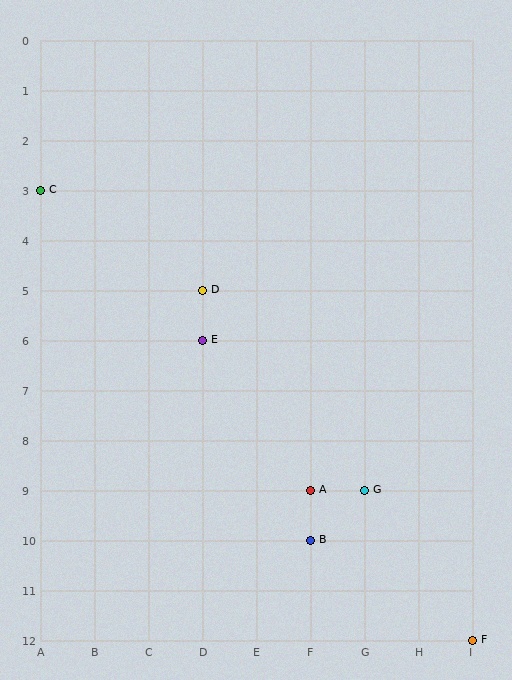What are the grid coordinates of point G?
Point G is at grid coordinates (G, 9).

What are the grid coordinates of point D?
Point D is at grid coordinates (D, 5).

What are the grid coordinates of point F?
Point F is at grid coordinates (I, 12).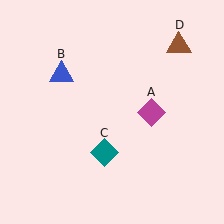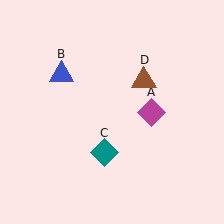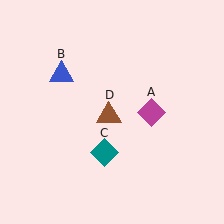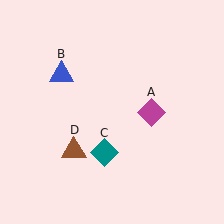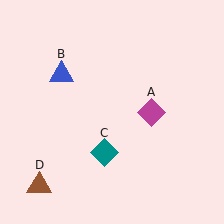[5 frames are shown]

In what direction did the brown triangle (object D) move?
The brown triangle (object D) moved down and to the left.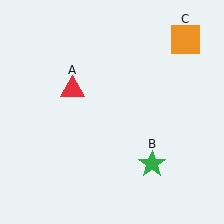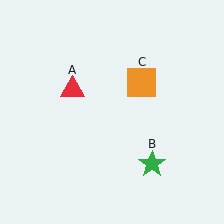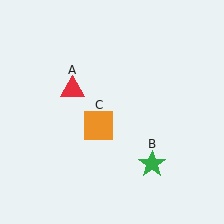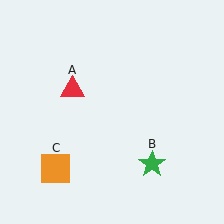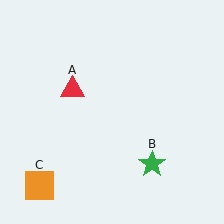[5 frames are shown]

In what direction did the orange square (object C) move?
The orange square (object C) moved down and to the left.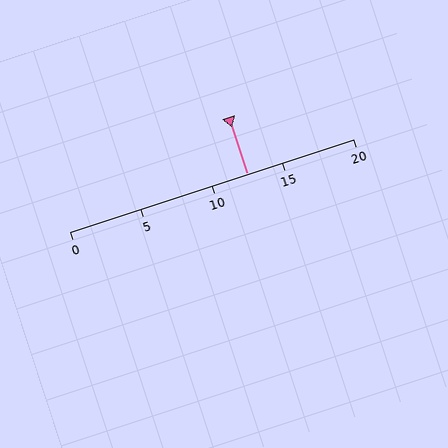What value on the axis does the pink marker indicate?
The marker indicates approximately 12.5.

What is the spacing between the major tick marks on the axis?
The major ticks are spaced 5 apart.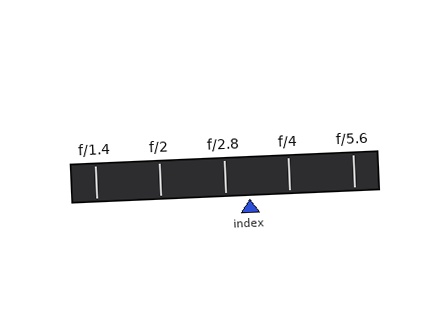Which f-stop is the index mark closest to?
The index mark is closest to f/2.8.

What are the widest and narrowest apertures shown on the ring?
The widest aperture shown is f/1.4 and the narrowest is f/5.6.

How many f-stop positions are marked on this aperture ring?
There are 5 f-stop positions marked.